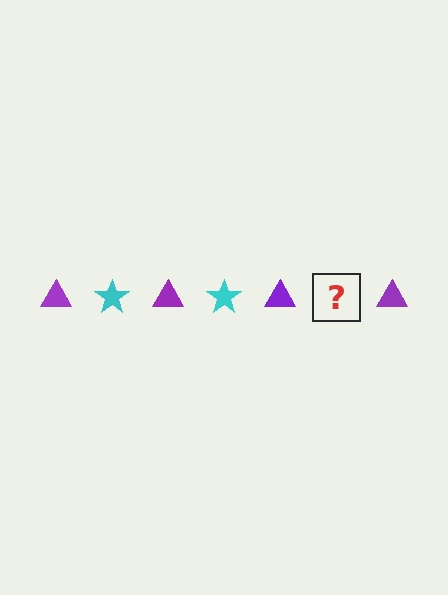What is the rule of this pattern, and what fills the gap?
The rule is that the pattern alternates between purple triangle and cyan star. The gap should be filled with a cyan star.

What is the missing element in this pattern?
The missing element is a cyan star.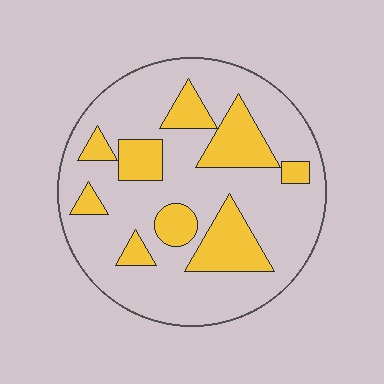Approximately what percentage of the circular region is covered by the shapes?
Approximately 25%.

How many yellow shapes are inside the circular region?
9.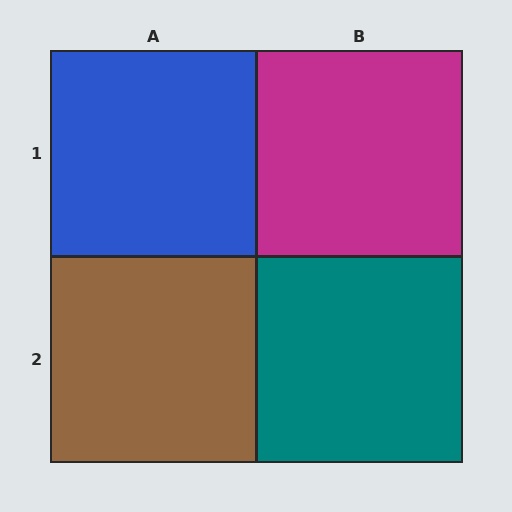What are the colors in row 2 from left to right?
Brown, teal.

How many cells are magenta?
1 cell is magenta.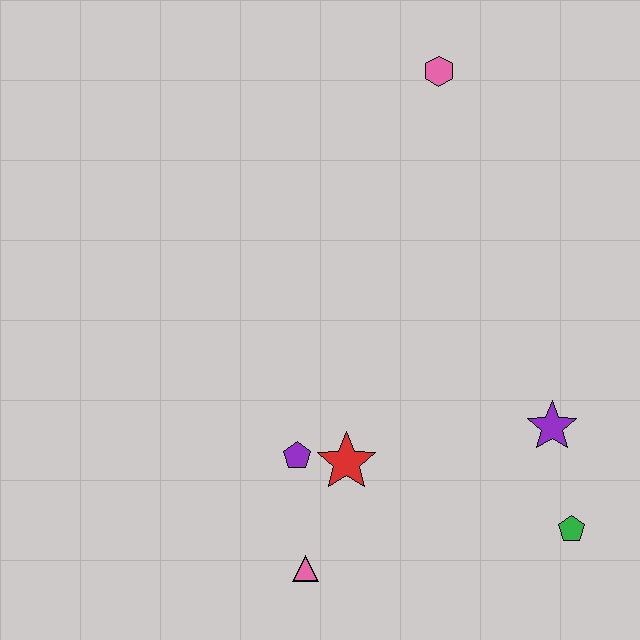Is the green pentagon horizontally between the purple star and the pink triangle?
No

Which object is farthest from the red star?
The pink hexagon is farthest from the red star.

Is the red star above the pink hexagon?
No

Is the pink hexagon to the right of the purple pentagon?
Yes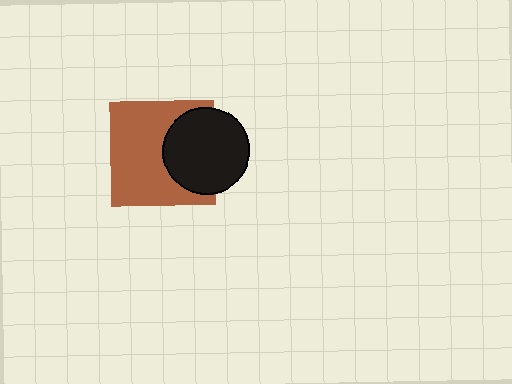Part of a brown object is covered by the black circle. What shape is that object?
It is a square.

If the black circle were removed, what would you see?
You would see the complete brown square.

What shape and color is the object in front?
The object in front is a black circle.